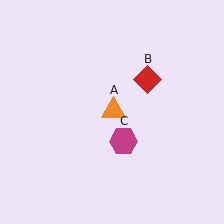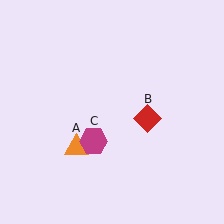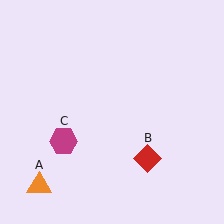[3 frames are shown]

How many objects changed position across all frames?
3 objects changed position: orange triangle (object A), red diamond (object B), magenta hexagon (object C).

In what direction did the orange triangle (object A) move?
The orange triangle (object A) moved down and to the left.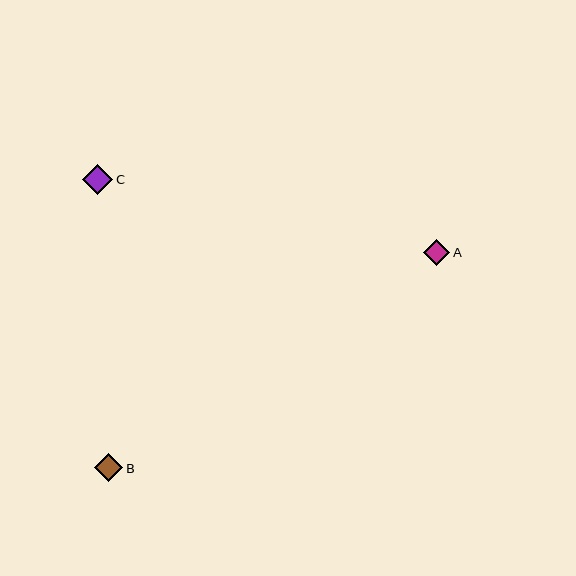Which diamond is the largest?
Diamond C is the largest with a size of approximately 31 pixels.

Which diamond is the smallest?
Diamond A is the smallest with a size of approximately 27 pixels.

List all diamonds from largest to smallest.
From largest to smallest: C, B, A.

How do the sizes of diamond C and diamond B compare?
Diamond C and diamond B are approximately the same size.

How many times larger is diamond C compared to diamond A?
Diamond C is approximately 1.2 times the size of diamond A.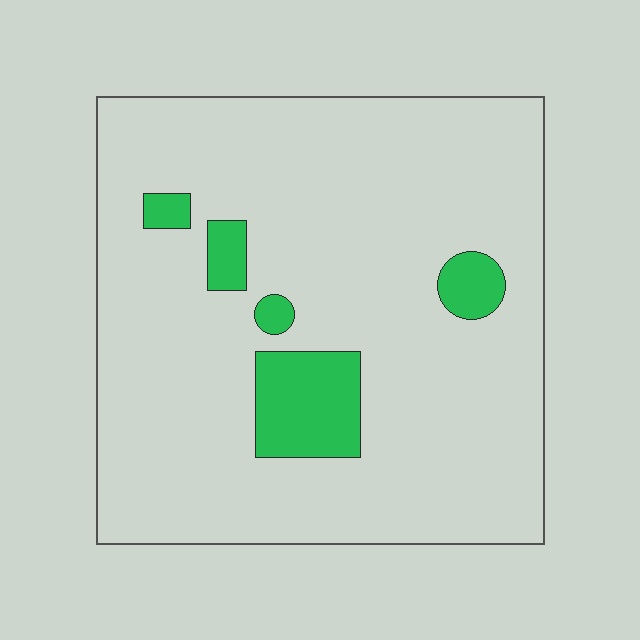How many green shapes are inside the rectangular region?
5.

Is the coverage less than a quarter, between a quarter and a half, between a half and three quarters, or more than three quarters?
Less than a quarter.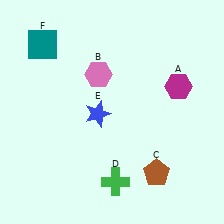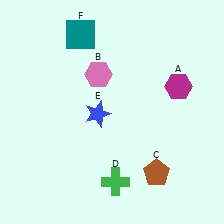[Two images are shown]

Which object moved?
The teal square (F) moved right.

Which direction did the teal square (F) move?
The teal square (F) moved right.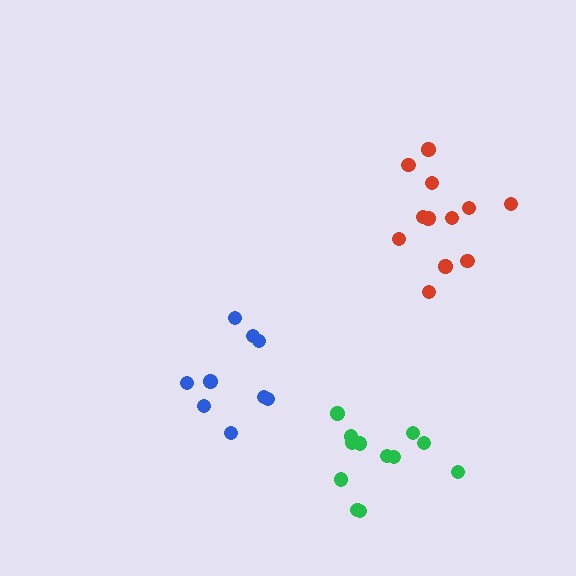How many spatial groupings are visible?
There are 3 spatial groupings.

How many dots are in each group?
Group 1: 9 dots, Group 2: 12 dots, Group 3: 12 dots (33 total).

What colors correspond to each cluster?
The clusters are colored: blue, red, green.